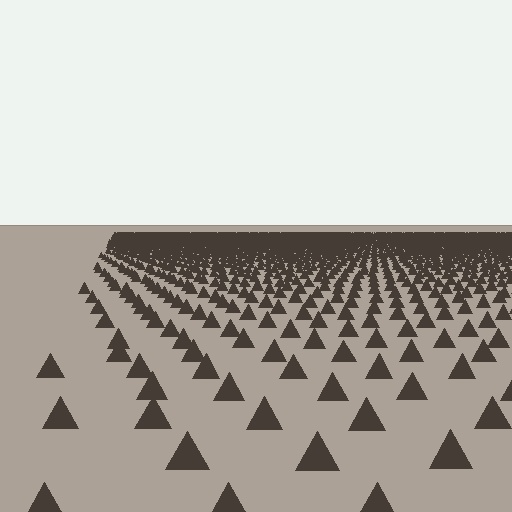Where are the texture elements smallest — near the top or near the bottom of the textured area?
Near the top.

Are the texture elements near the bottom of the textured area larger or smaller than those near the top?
Larger. Near the bottom, elements are closer to the viewer and appear at a bigger on-screen size.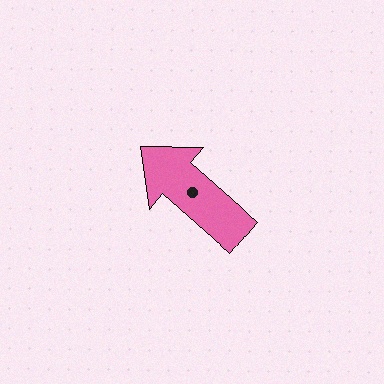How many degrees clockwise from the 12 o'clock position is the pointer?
Approximately 311 degrees.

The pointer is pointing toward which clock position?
Roughly 10 o'clock.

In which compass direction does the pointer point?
Northwest.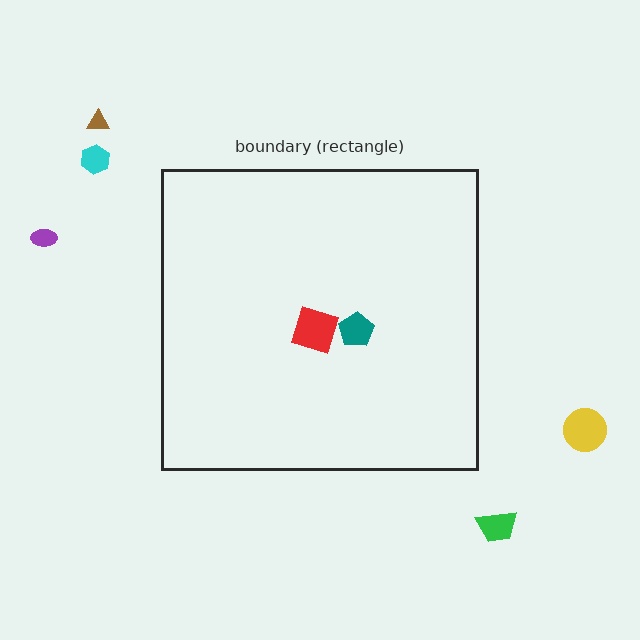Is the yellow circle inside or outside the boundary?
Outside.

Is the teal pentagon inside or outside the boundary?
Inside.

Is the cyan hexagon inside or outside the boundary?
Outside.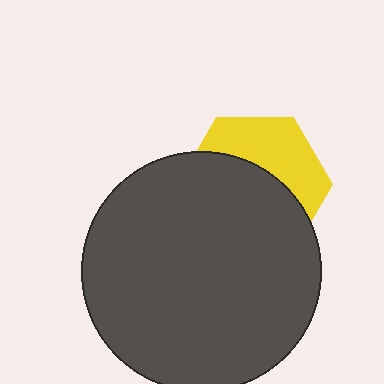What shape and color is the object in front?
The object in front is a dark gray circle.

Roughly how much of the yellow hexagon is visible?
A small part of it is visible (roughly 40%).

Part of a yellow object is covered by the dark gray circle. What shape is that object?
It is a hexagon.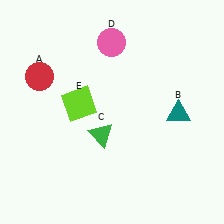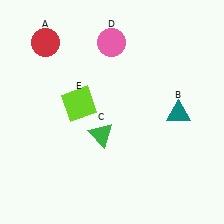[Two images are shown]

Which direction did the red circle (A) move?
The red circle (A) moved up.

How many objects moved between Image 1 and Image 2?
1 object moved between the two images.